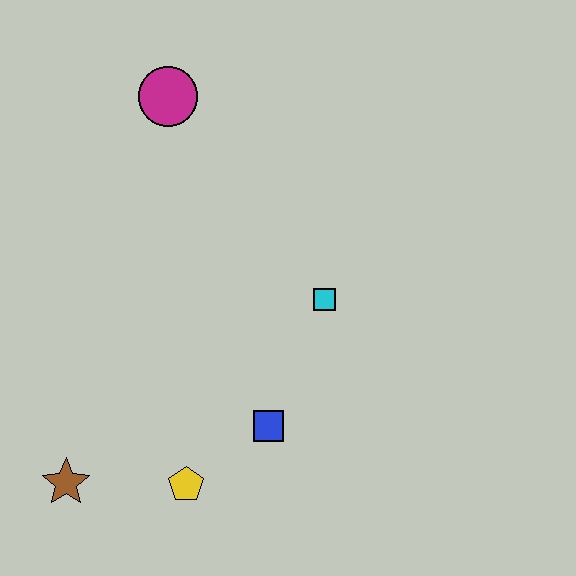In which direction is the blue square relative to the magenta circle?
The blue square is below the magenta circle.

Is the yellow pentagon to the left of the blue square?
Yes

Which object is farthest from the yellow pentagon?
The magenta circle is farthest from the yellow pentagon.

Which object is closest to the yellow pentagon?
The blue square is closest to the yellow pentagon.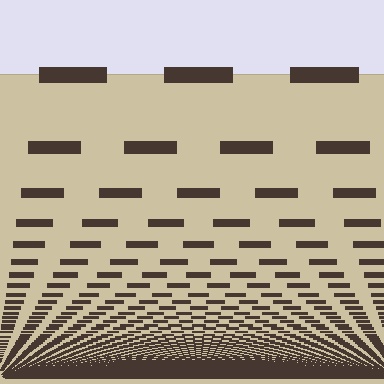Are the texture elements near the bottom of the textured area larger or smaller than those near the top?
Smaller. The gradient is inverted — elements near the bottom are smaller and denser.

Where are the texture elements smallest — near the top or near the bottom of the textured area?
Near the bottom.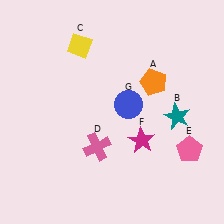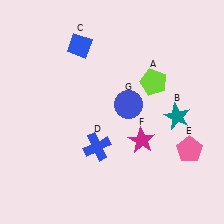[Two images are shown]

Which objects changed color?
A changed from orange to lime. C changed from yellow to blue. D changed from pink to blue.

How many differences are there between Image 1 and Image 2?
There are 3 differences between the two images.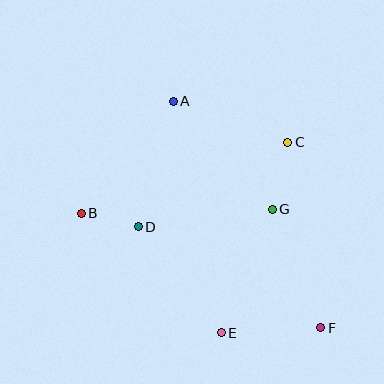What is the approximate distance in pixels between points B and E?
The distance between B and E is approximately 184 pixels.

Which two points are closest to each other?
Points B and D are closest to each other.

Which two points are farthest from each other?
Points A and F are farthest from each other.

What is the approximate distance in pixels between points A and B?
The distance between A and B is approximately 145 pixels.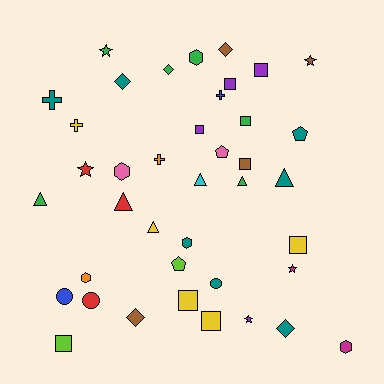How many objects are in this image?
There are 40 objects.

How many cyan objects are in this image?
There is 1 cyan object.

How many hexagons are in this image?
There are 5 hexagons.